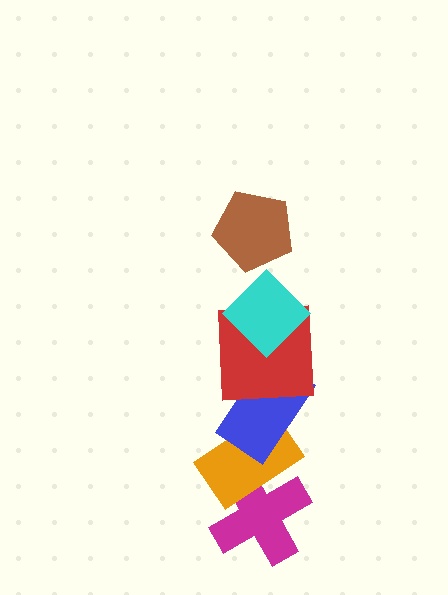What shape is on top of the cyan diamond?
The brown pentagon is on top of the cyan diamond.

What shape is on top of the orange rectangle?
The blue rectangle is on top of the orange rectangle.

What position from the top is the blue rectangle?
The blue rectangle is 4th from the top.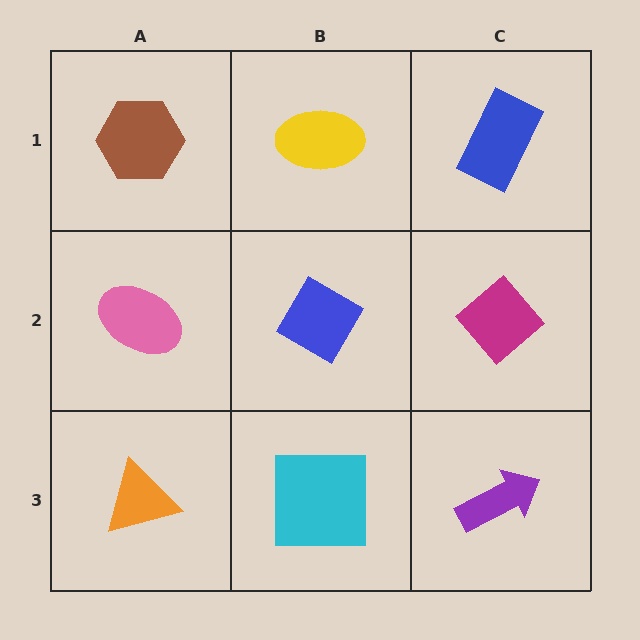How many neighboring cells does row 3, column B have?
3.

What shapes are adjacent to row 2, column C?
A blue rectangle (row 1, column C), a purple arrow (row 3, column C), a blue diamond (row 2, column B).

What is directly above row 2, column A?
A brown hexagon.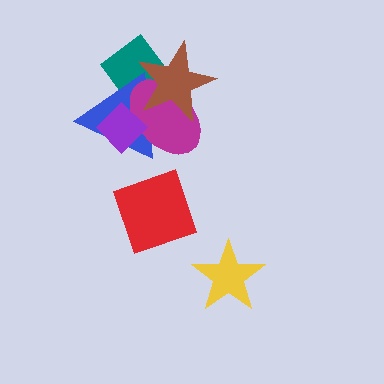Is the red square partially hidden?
No, no other shape covers it.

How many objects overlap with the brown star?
3 objects overlap with the brown star.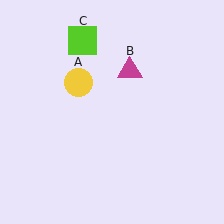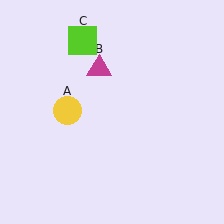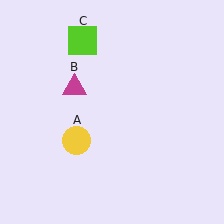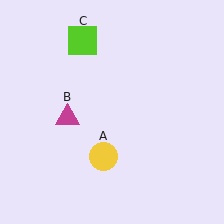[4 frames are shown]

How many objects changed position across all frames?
2 objects changed position: yellow circle (object A), magenta triangle (object B).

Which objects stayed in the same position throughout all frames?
Lime square (object C) remained stationary.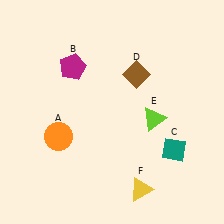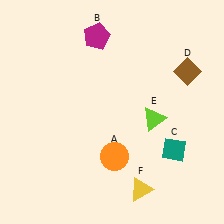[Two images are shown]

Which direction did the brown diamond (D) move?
The brown diamond (D) moved right.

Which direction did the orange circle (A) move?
The orange circle (A) moved right.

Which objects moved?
The objects that moved are: the orange circle (A), the magenta pentagon (B), the brown diamond (D).